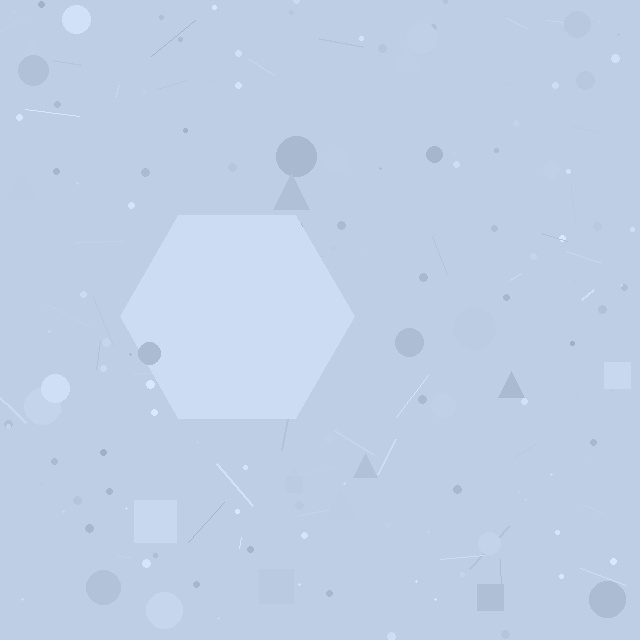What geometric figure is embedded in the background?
A hexagon is embedded in the background.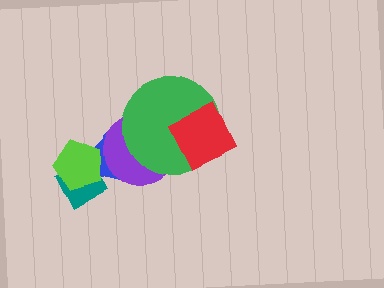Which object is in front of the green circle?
The red diamond is in front of the green circle.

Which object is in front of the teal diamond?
The lime pentagon is in front of the teal diamond.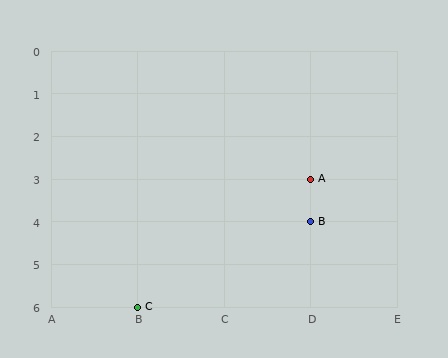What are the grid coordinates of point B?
Point B is at grid coordinates (D, 4).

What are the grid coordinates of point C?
Point C is at grid coordinates (B, 6).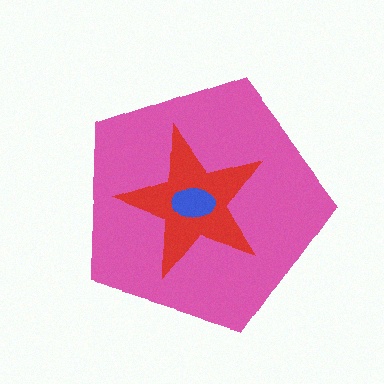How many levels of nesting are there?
3.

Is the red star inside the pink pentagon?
Yes.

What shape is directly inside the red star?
The blue ellipse.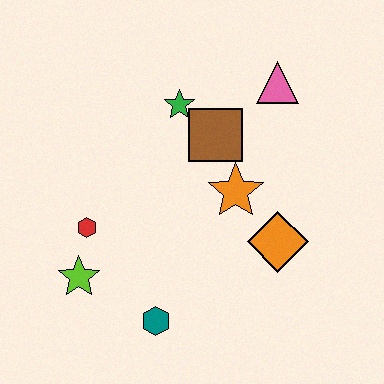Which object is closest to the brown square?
The green star is closest to the brown square.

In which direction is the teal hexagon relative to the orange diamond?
The teal hexagon is to the left of the orange diamond.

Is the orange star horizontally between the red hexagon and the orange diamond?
Yes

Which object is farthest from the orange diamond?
The lime star is farthest from the orange diamond.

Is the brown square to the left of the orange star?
Yes